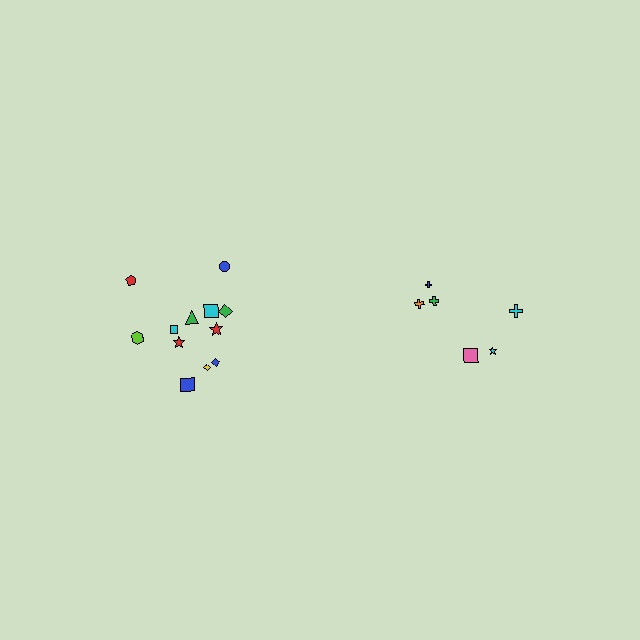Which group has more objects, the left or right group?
The left group.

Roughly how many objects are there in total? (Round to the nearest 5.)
Roughly 20 objects in total.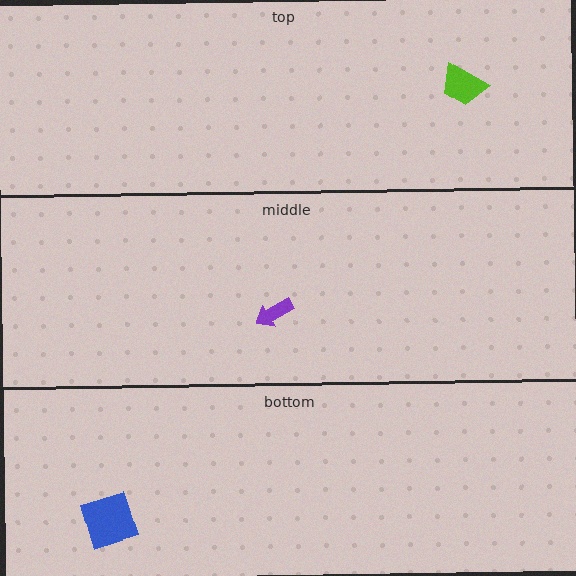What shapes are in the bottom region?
The blue diamond.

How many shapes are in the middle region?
1.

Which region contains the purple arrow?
The middle region.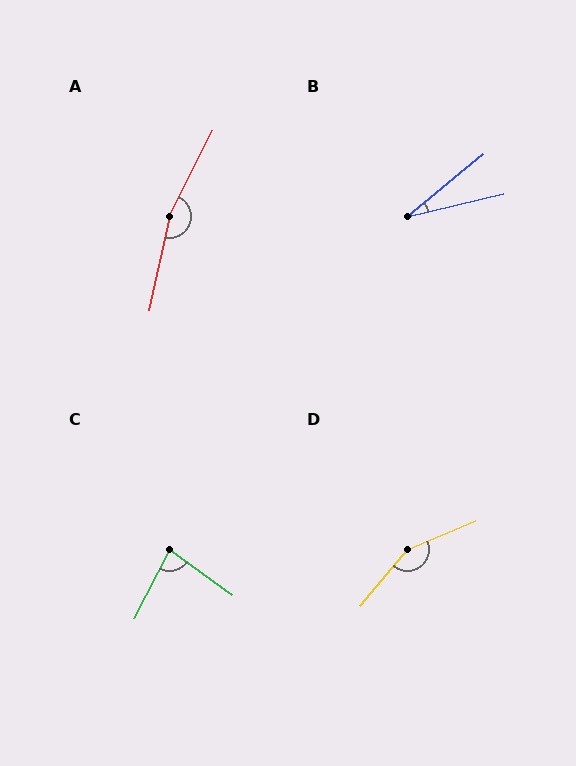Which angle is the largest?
A, at approximately 166 degrees.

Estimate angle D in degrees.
Approximately 153 degrees.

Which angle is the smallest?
B, at approximately 26 degrees.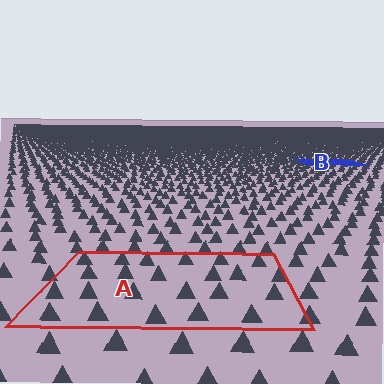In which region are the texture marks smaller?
The texture marks are smaller in region B, because it is farther away.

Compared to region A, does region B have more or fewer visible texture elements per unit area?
Region B has more texture elements per unit area — they are packed more densely because it is farther away.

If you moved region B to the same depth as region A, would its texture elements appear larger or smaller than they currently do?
They would appear larger. At a closer depth, the same texture elements are projected at a bigger on-screen size.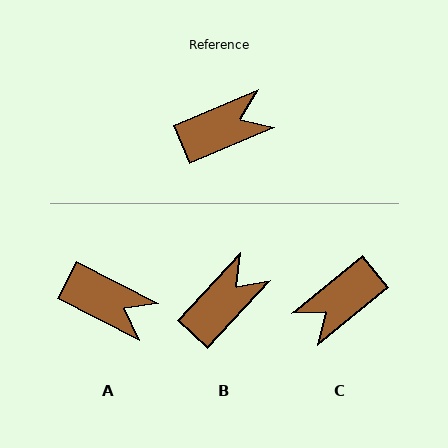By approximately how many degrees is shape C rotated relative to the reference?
Approximately 164 degrees clockwise.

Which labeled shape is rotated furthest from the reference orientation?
C, about 164 degrees away.